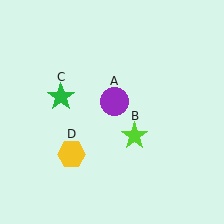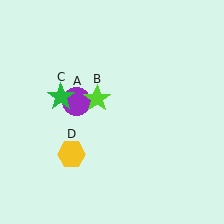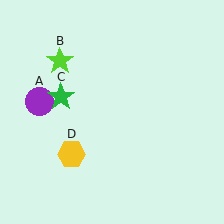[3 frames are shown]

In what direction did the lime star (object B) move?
The lime star (object B) moved up and to the left.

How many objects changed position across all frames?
2 objects changed position: purple circle (object A), lime star (object B).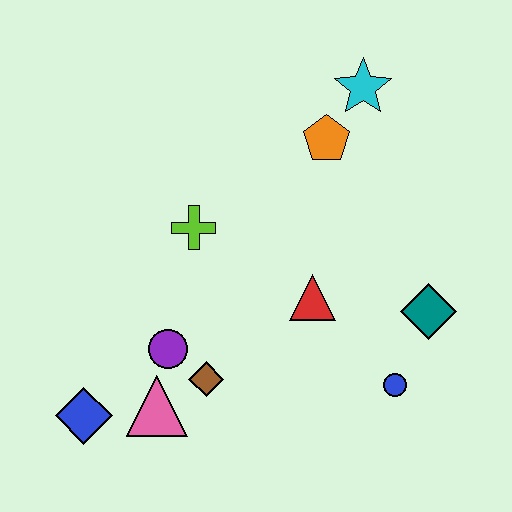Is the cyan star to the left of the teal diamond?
Yes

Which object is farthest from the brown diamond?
The cyan star is farthest from the brown diamond.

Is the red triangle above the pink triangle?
Yes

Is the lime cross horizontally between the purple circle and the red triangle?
Yes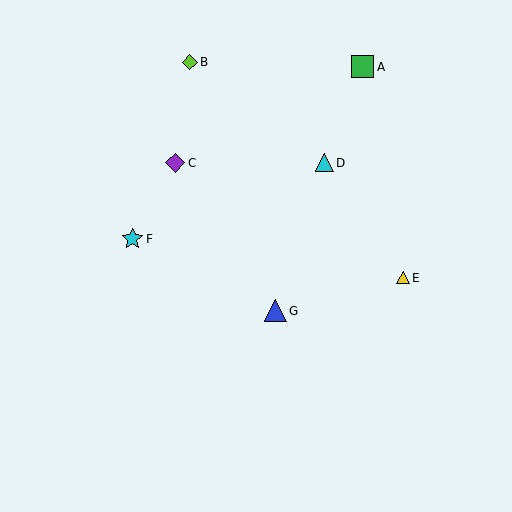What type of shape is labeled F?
Shape F is a cyan star.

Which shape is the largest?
The blue triangle (labeled G) is the largest.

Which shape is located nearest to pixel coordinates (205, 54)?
The lime diamond (labeled B) at (190, 62) is nearest to that location.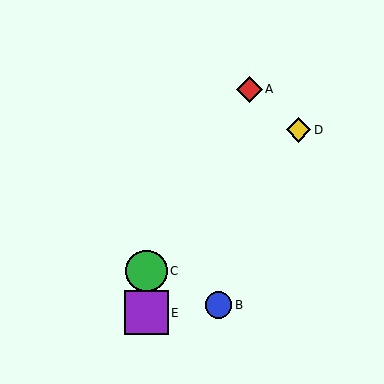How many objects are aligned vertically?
2 objects (C, E) are aligned vertically.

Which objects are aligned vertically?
Objects C, E are aligned vertically.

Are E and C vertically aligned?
Yes, both are at x≈146.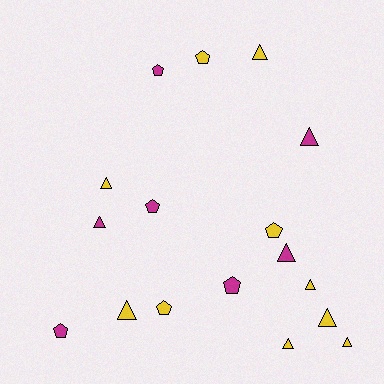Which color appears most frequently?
Yellow, with 10 objects.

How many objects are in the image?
There are 17 objects.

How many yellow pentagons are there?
There are 3 yellow pentagons.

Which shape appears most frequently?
Triangle, with 10 objects.